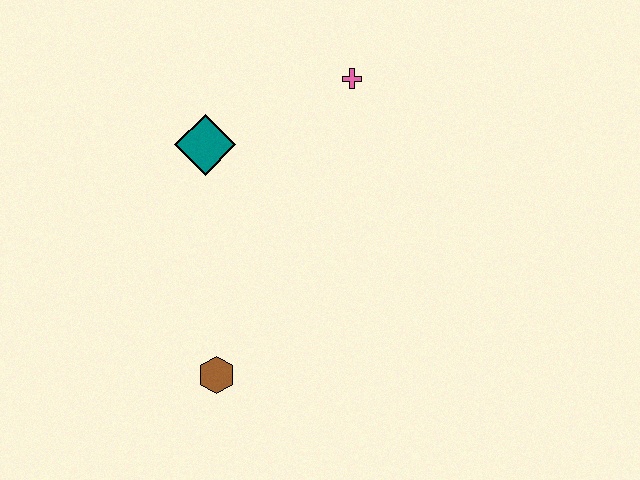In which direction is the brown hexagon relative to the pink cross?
The brown hexagon is below the pink cross.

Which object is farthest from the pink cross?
The brown hexagon is farthest from the pink cross.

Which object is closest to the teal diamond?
The pink cross is closest to the teal diamond.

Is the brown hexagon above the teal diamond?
No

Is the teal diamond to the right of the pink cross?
No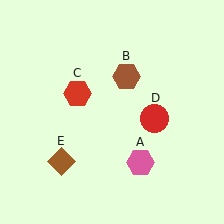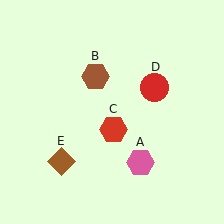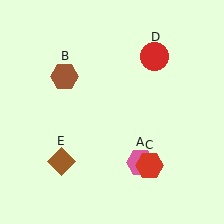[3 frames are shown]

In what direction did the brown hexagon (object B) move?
The brown hexagon (object B) moved left.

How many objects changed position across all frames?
3 objects changed position: brown hexagon (object B), red hexagon (object C), red circle (object D).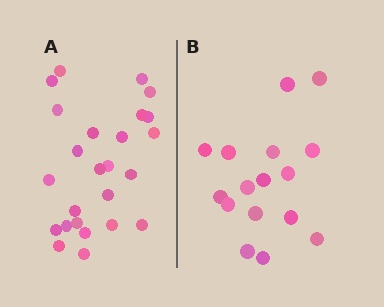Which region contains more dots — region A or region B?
Region A (the left region) has more dots.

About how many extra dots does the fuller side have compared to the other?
Region A has roughly 8 or so more dots than region B.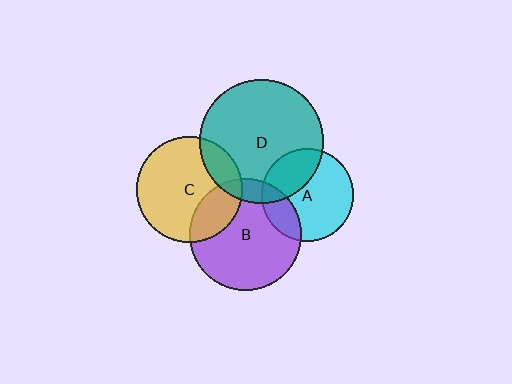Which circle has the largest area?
Circle D (teal).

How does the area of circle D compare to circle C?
Approximately 1.4 times.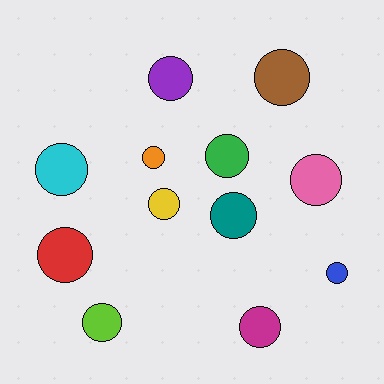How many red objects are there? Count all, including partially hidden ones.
There is 1 red object.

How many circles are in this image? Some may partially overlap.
There are 12 circles.